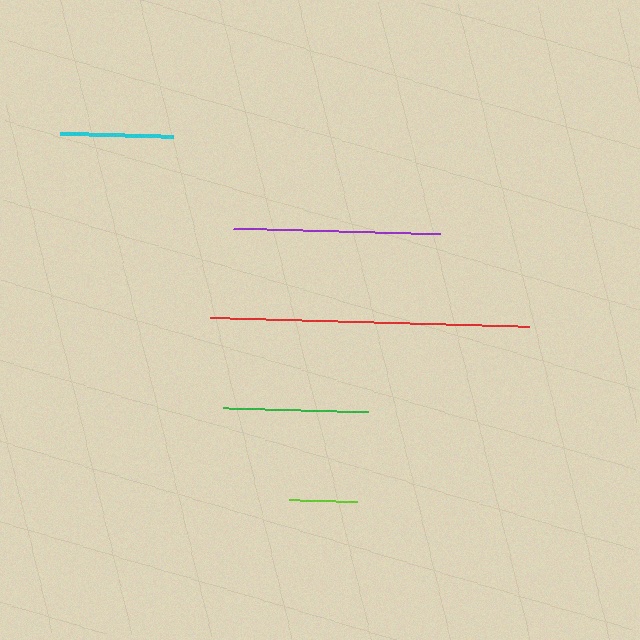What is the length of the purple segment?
The purple segment is approximately 207 pixels long.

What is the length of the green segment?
The green segment is approximately 146 pixels long.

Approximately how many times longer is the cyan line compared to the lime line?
The cyan line is approximately 1.7 times the length of the lime line.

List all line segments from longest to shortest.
From longest to shortest: red, purple, green, cyan, lime.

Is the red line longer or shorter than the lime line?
The red line is longer than the lime line.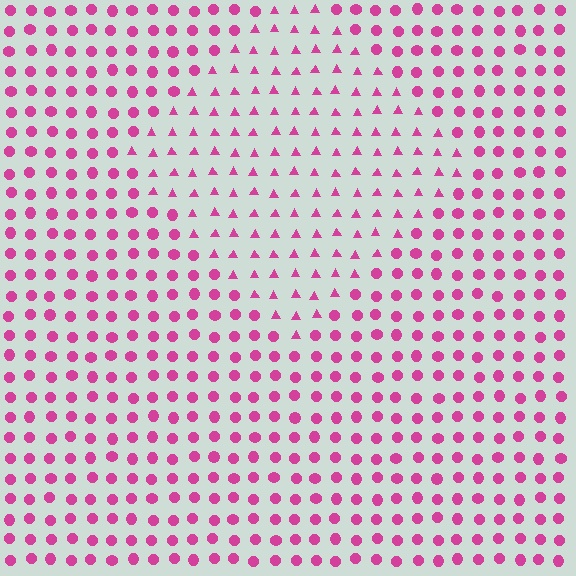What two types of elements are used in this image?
The image uses triangles inside the diamond region and circles outside it.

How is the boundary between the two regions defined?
The boundary is defined by a change in element shape: triangles inside vs. circles outside. All elements share the same color and spacing.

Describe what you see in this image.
The image is filled with small magenta elements arranged in a uniform grid. A diamond-shaped region contains triangles, while the surrounding area contains circles. The boundary is defined purely by the change in element shape.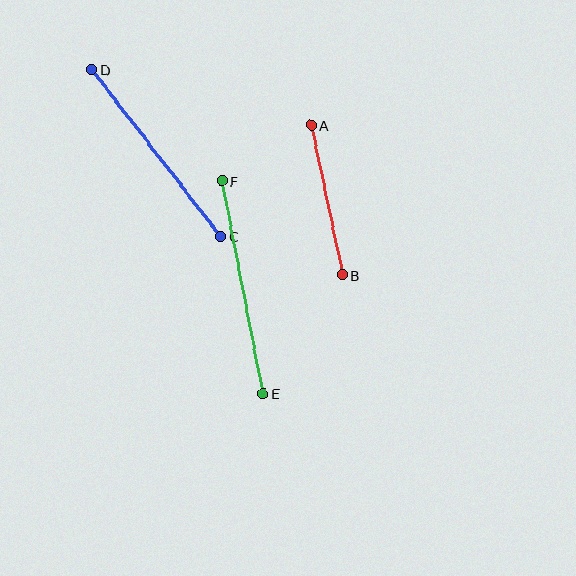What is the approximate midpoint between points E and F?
The midpoint is at approximately (242, 287) pixels.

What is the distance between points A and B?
The distance is approximately 153 pixels.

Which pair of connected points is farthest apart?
Points E and F are farthest apart.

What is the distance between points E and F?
The distance is approximately 217 pixels.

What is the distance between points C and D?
The distance is approximately 211 pixels.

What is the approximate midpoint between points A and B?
The midpoint is at approximately (327, 200) pixels.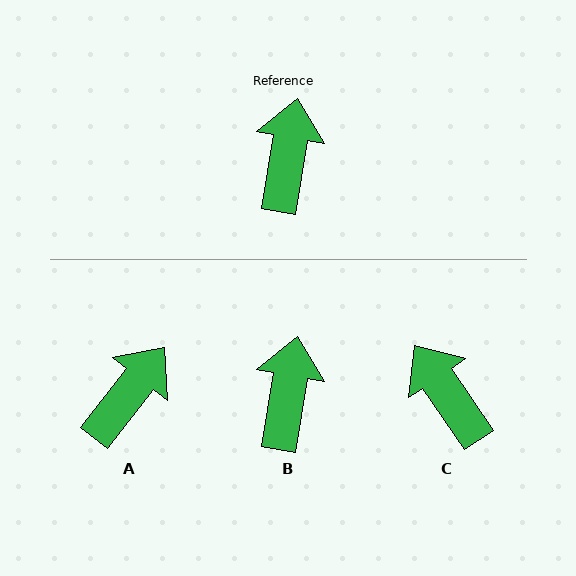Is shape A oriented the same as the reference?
No, it is off by about 28 degrees.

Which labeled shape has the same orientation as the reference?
B.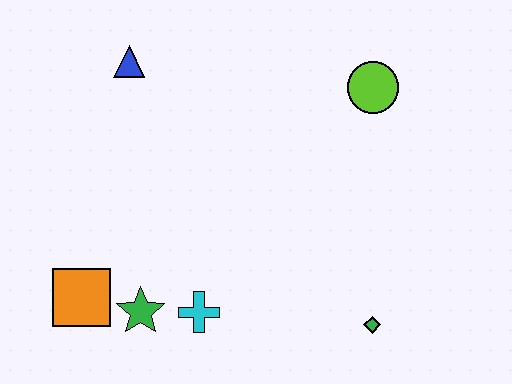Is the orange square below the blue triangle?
Yes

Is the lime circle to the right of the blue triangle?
Yes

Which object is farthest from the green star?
The lime circle is farthest from the green star.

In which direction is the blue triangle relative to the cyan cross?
The blue triangle is above the cyan cross.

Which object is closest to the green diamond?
The cyan cross is closest to the green diamond.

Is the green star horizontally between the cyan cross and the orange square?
Yes